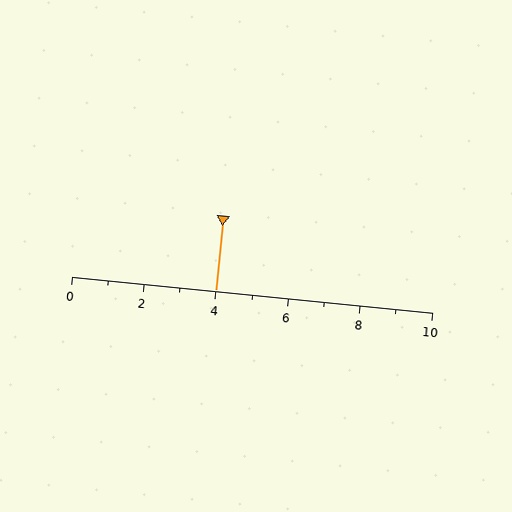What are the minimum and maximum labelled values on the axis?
The axis runs from 0 to 10.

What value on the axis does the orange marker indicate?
The marker indicates approximately 4.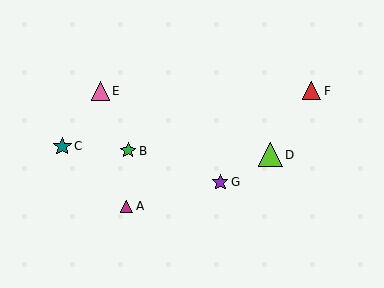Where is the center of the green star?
The center of the green star is at (128, 151).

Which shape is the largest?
The lime triangle (labeled D) is the largest.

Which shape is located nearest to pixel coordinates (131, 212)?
The magenta triangle (labeled A) at (127, 206) is nearest to that location.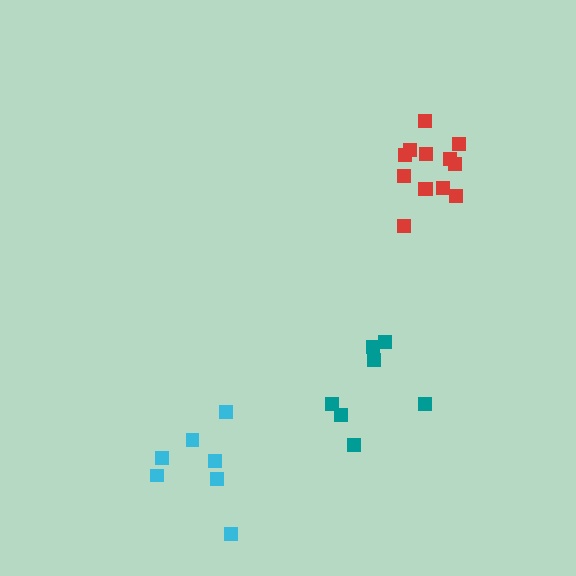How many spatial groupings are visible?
There are 3 spatial groupings.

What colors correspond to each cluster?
The clusters are colored: teal, red, cyan.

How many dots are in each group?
Group 1: 7 dots, Group 2: 13 dots, Group 3: 7 dots (27 total).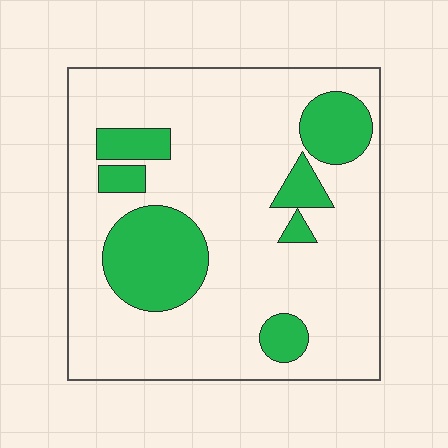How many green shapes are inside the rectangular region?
7.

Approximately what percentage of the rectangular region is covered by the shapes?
Approximately 20%.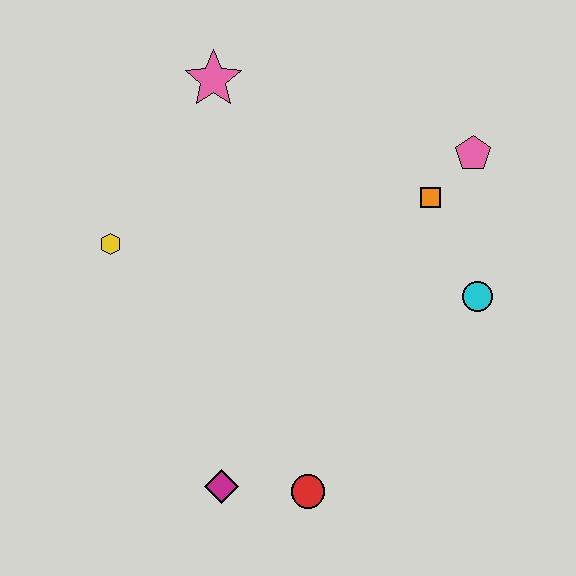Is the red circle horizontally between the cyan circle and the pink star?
Yes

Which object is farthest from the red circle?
The pink star is farthest from the red circle.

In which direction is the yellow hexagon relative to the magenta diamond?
The yellow hexagon is above the magenta diamond.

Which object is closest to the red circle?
The magenta diamond is closest to the red circle.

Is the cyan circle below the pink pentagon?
Yes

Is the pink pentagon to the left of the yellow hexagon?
No